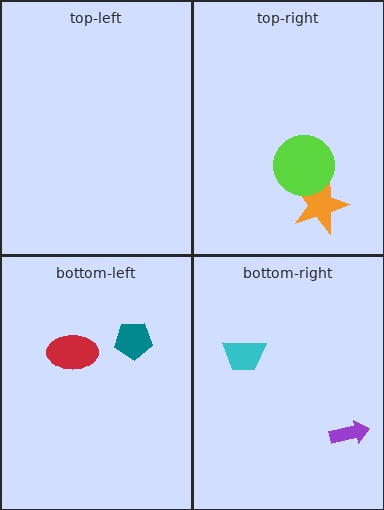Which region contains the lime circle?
The top-right region.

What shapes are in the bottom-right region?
The purple arrow, the cyan trapezoid.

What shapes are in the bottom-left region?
The teal pentagon, the red ellipse.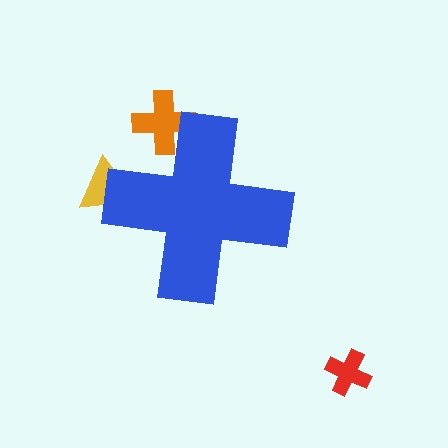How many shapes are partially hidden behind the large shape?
2 shapes are partially hidden.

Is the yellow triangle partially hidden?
Yes, the yellow triangle is partially hidden behind the blue cross.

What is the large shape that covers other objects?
A blue cross.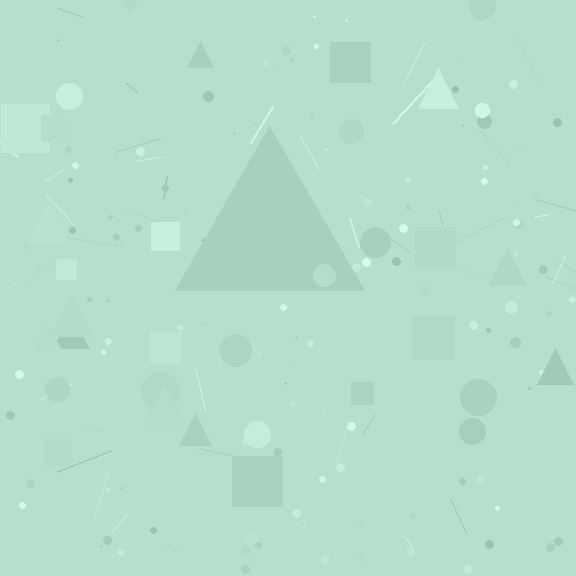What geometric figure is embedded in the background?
A triangle is embedded in the background.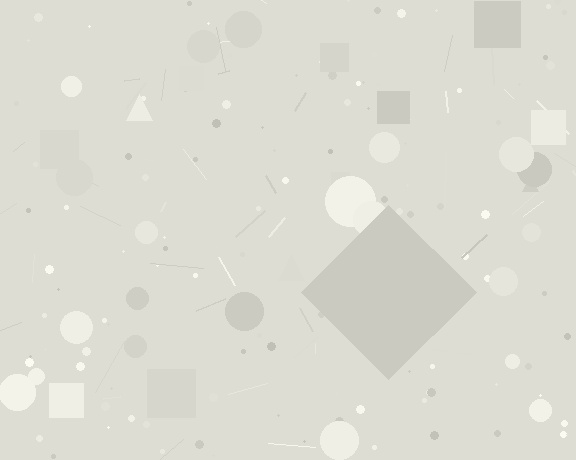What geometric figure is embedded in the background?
A diamond is embedded in the background.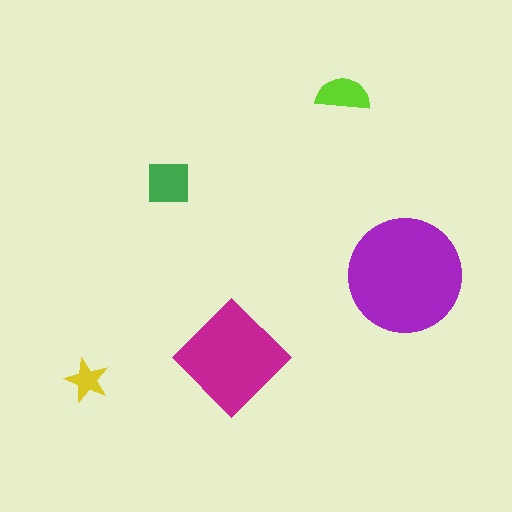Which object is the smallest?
The yellow star.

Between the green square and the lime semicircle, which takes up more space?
The green square.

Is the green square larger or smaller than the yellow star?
Larger.